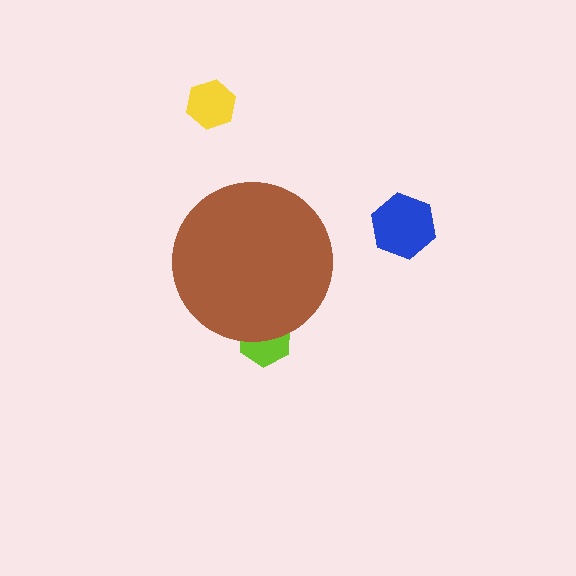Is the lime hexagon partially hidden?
Yes, the lime hexagon is partially hidden behind the brown circle.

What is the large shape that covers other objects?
A brown circle.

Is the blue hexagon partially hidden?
No, the blue hexagon is fully visible.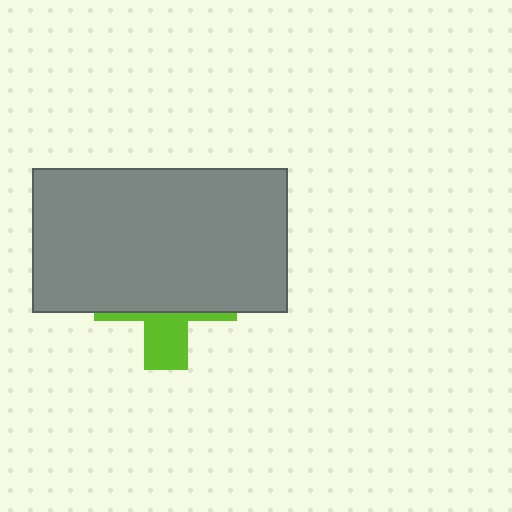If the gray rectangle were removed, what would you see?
You would see the complete lime cross.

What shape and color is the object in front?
The object in front is a gray rectangle.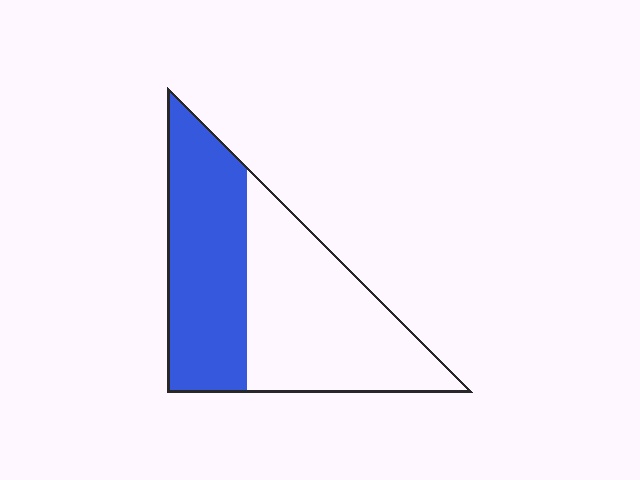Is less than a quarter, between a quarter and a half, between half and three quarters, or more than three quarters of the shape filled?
Between a quarter and a half.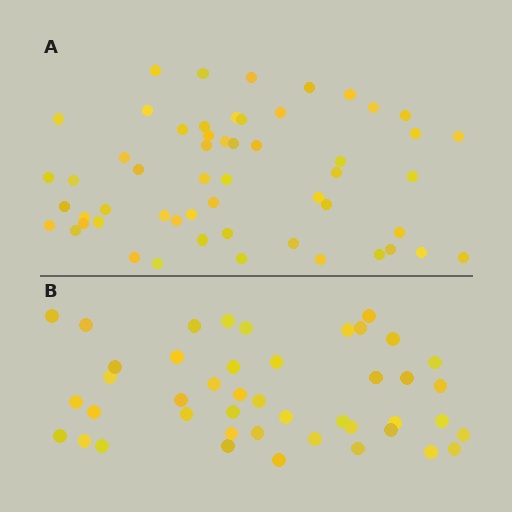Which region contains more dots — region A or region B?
Region A (the top region) has more dots.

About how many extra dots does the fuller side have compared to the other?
Region A has roughly 12 or so more dots than region B.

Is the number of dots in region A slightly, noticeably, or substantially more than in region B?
Region A has noticeably more, but not dramatically so. The ratio is roughly 1.2 to 1.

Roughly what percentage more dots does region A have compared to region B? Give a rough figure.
About 25% more.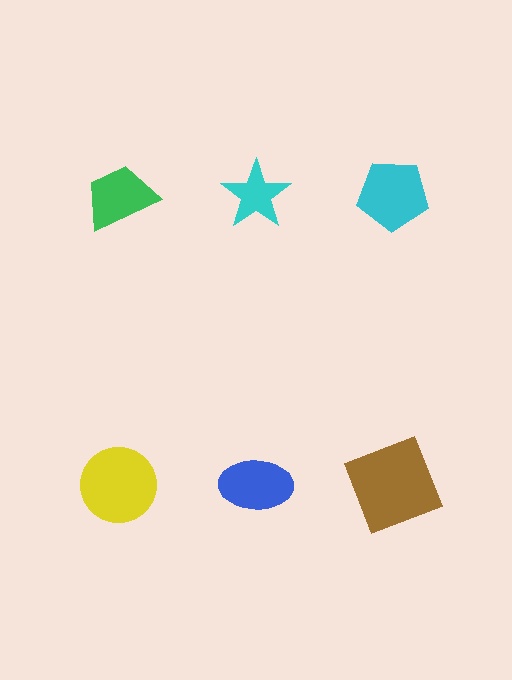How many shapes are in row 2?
3 shapes.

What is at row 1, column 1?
A green trapezoid.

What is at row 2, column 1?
A yellow circle.